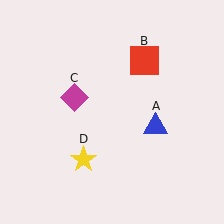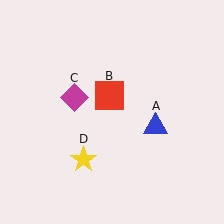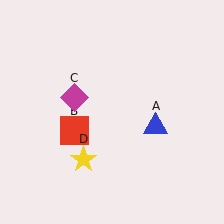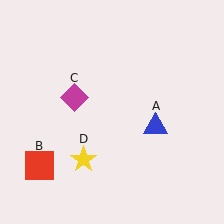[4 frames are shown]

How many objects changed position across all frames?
1 object changed position: red square (object B).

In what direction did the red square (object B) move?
The red square (object B) moved down and to the left.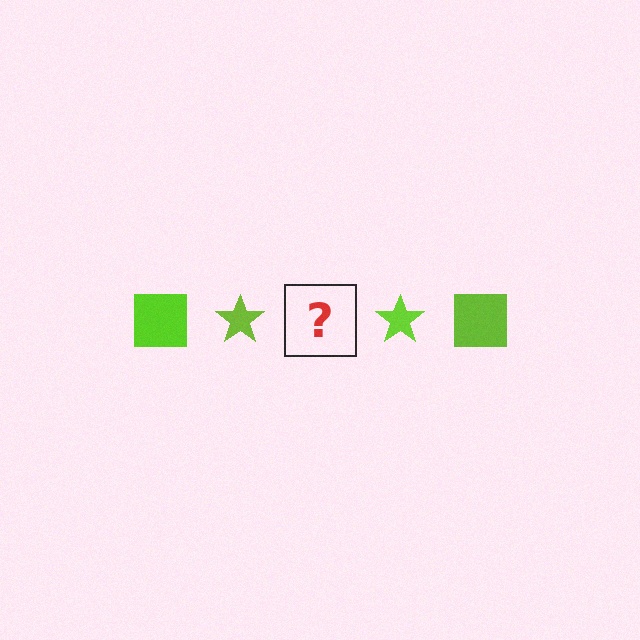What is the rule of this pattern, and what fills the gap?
The rule is that the pattern cycles through square, star shapes in lime. The gap should be filled with a lime square.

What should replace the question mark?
The question mark should be replaced with a lime square.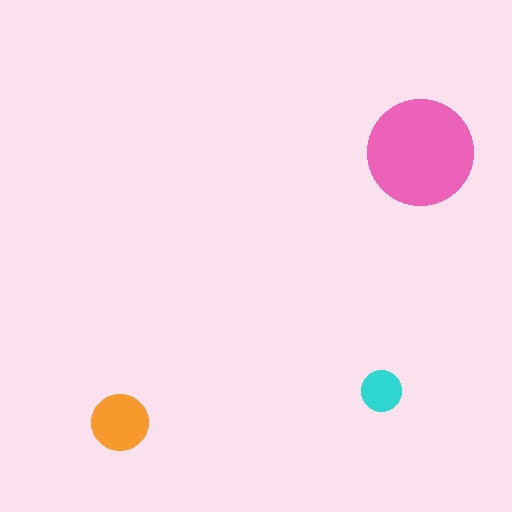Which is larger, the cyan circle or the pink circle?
The pink one.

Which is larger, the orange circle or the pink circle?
The pink one.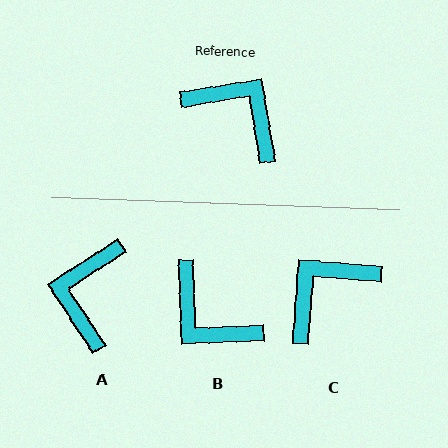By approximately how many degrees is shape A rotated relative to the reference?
Approximately 114 degrees counter-clockwise.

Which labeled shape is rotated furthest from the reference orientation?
B, about 173 degrees away.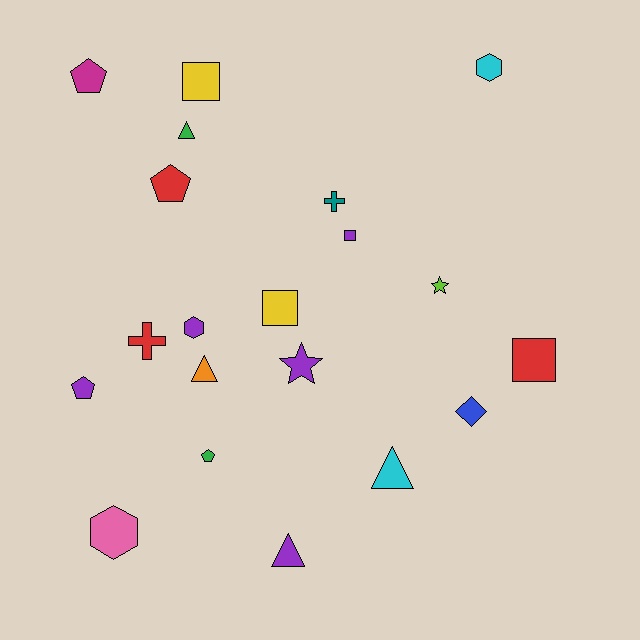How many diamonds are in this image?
There is 1 diamond.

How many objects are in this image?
There are 20 objects.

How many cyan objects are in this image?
There are 2 cyan objects.